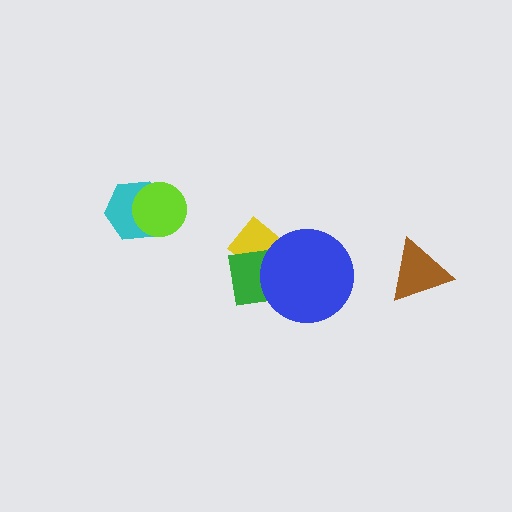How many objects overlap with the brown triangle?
0 objects overlap with the brown triangle.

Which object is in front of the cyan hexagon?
The lime circle is in front of the cyan hexagon.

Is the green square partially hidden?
Yes, it is partially covered by another shape.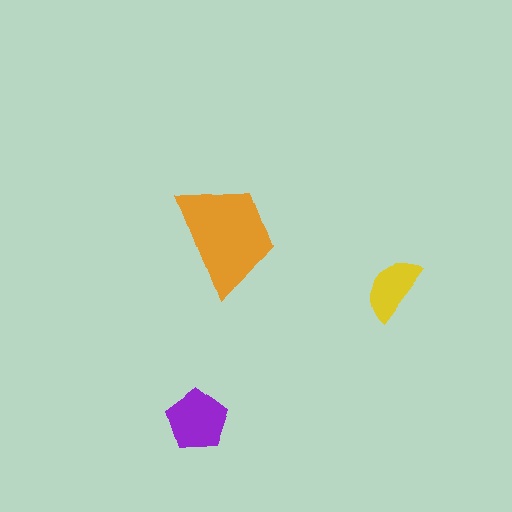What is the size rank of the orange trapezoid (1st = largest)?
1st.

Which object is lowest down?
The purple pentagon is bottommost.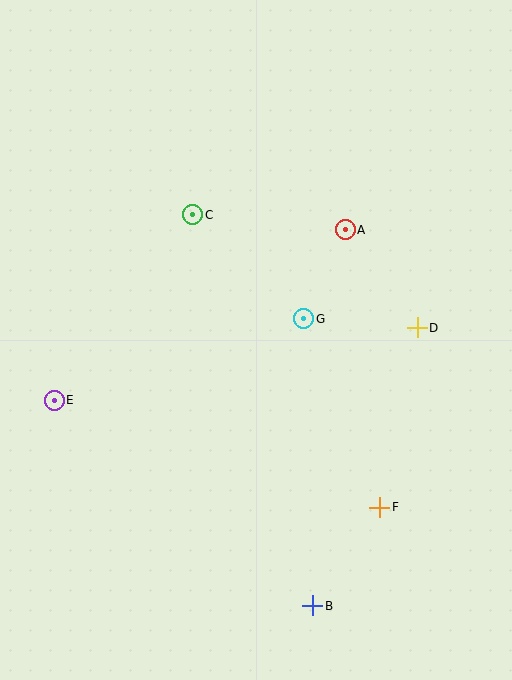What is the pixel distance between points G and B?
The distance between G and B is 287 pixels.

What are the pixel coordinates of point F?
Point F is at (380, 507).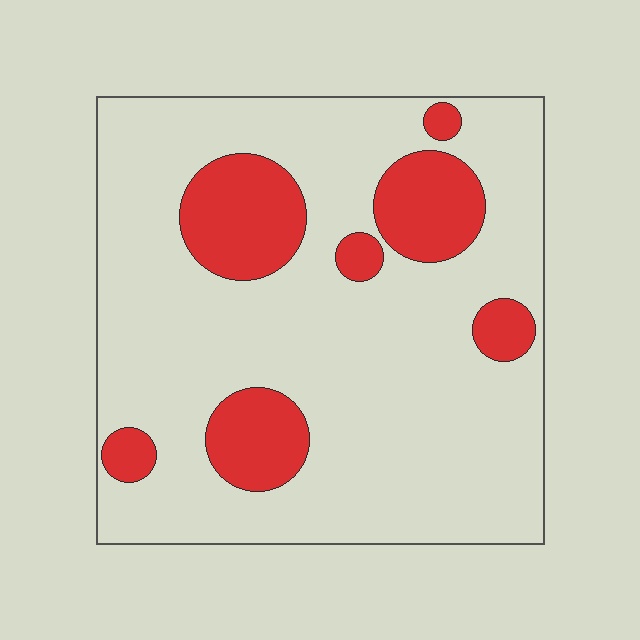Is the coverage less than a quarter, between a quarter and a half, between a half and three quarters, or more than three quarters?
Less than a quarter.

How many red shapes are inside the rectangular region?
7.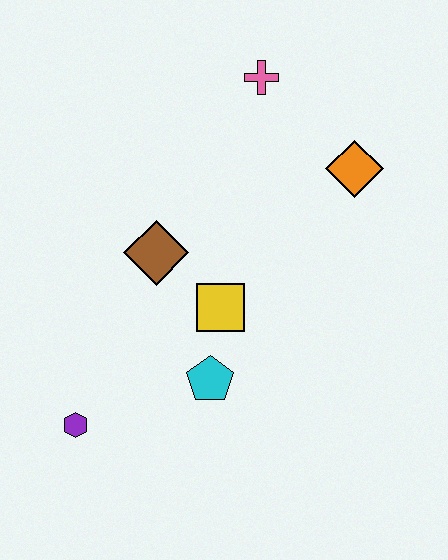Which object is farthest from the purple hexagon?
The pink cross is farthest from the purple hexagon.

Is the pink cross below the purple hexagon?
No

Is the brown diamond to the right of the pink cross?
No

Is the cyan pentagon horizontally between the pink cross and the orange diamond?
No